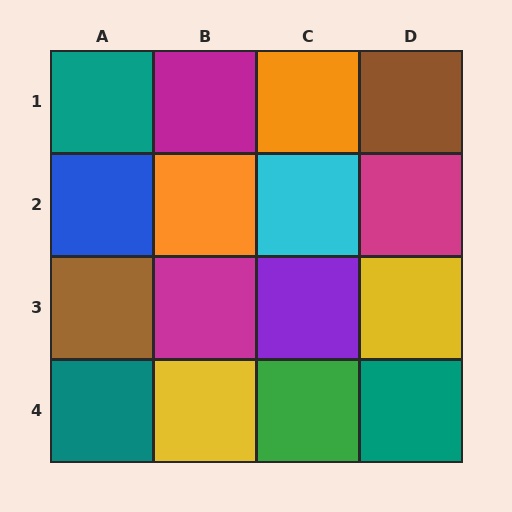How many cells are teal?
3 cells are teal.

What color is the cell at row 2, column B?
Orange.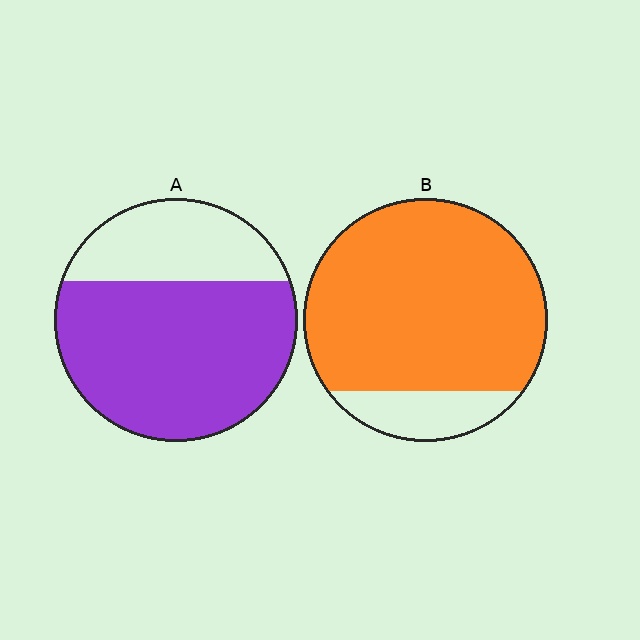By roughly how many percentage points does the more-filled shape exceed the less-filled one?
By roughly 15 percentage points (B over A).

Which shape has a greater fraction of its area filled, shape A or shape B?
Shape B.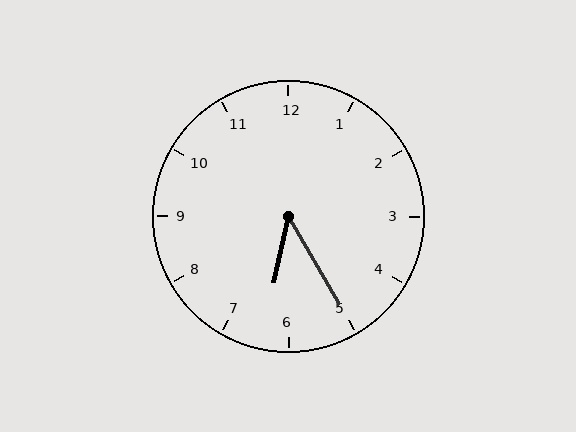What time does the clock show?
6:25.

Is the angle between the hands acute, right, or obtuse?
It is acute.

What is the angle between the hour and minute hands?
Approximately 42 degrees.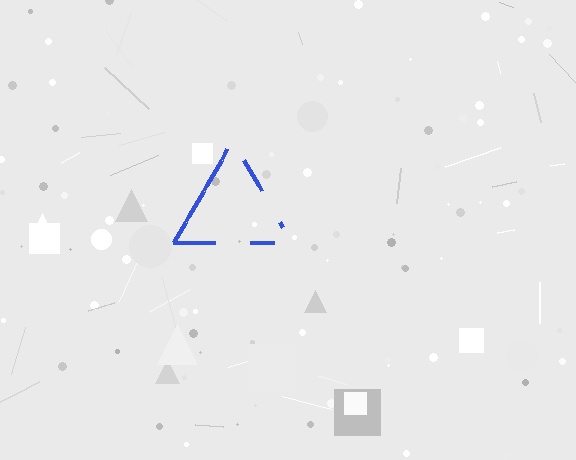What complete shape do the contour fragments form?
The contour fragments form a triangle.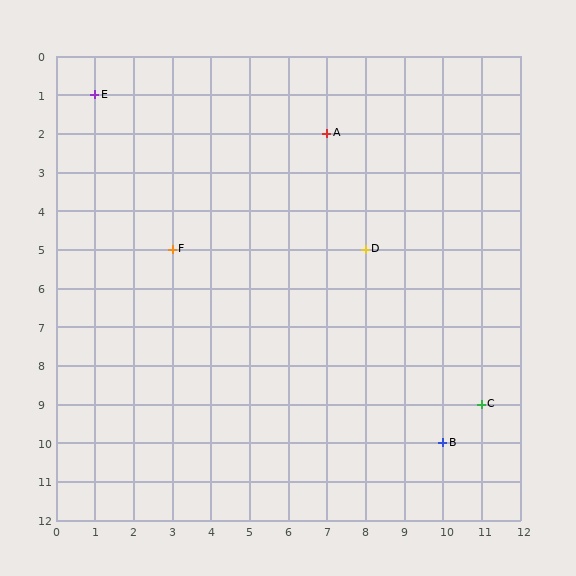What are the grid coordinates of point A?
Point A is at grid coordinates (7, 2).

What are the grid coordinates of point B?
Point B is at grid coordinates (10, 10).